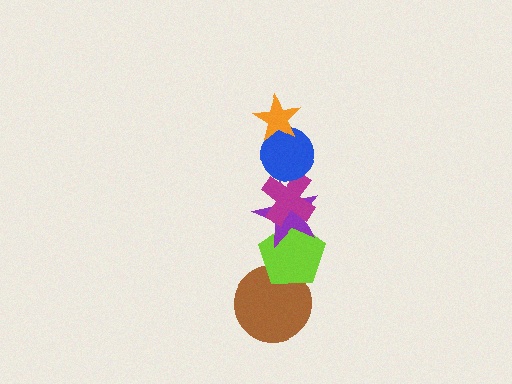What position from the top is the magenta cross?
The magenta cross is 3rd from the top.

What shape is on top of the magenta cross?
The blue circle is on top of the magenta cross.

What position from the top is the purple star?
The purple star is 4th from the top.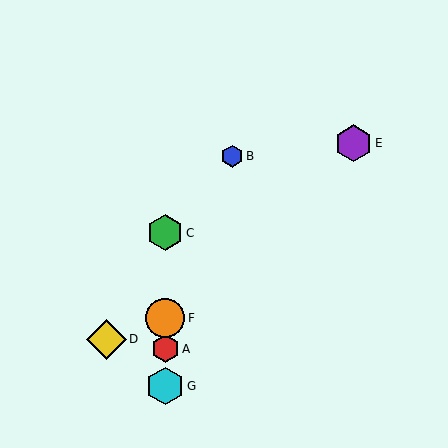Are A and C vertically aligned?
Yes, both are at x≈165.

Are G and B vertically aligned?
No, G is at x≈165 and B is at x≈232.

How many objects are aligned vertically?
4 objects (A, C, F, G) are aligned vertically.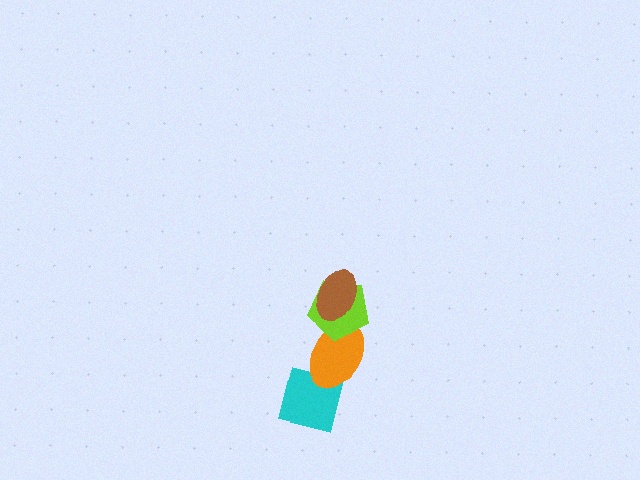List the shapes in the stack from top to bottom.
From top to bottom: the brown ellipse, the lime pentagon, the orange ellipse, the cyan square.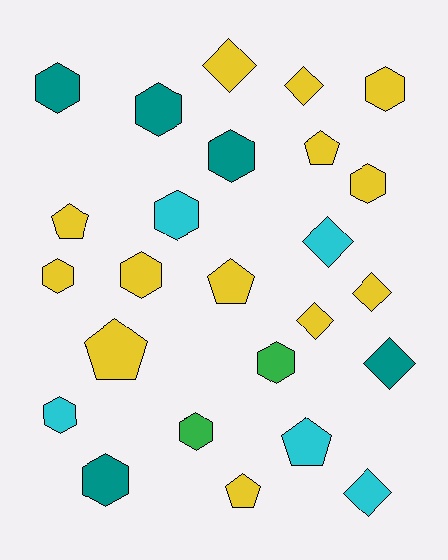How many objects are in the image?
There are 25 objects.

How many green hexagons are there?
There are 2 green hexagons.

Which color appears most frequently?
Yellow, with 13 objects.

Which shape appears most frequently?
Hexagon, with 12 objects.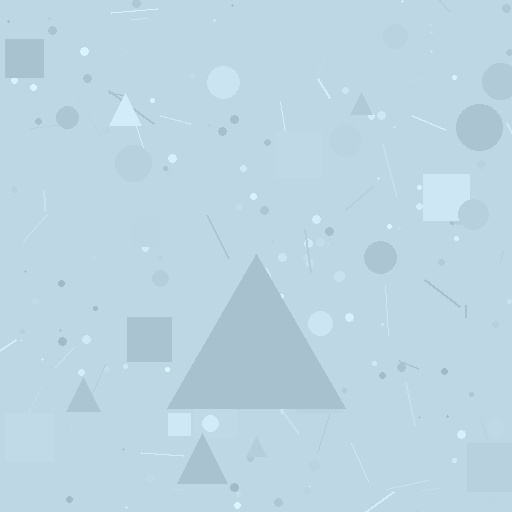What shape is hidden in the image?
A triangle is hidden in the image.